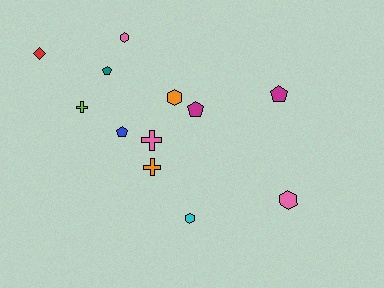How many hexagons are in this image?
There are 4 hexagons.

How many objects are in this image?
There are 12 objects.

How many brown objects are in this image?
There are no brown objects.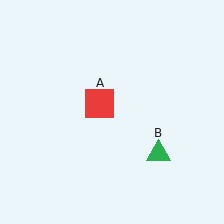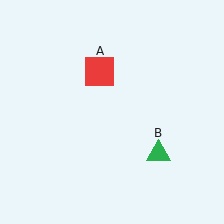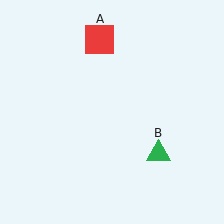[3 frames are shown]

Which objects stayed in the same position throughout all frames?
Green triangle (object B) remained stationary.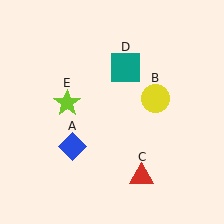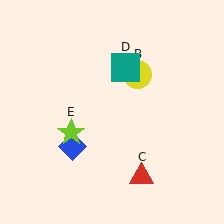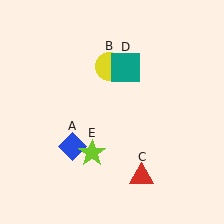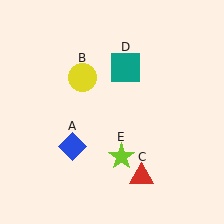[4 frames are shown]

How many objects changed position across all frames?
2 objects changed position: yellow circle (object B), lime star (object E).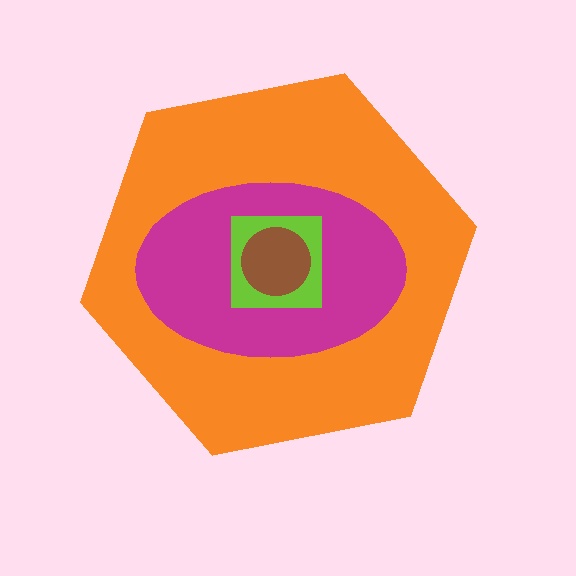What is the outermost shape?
The orange hexagon.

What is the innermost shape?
The brown circle.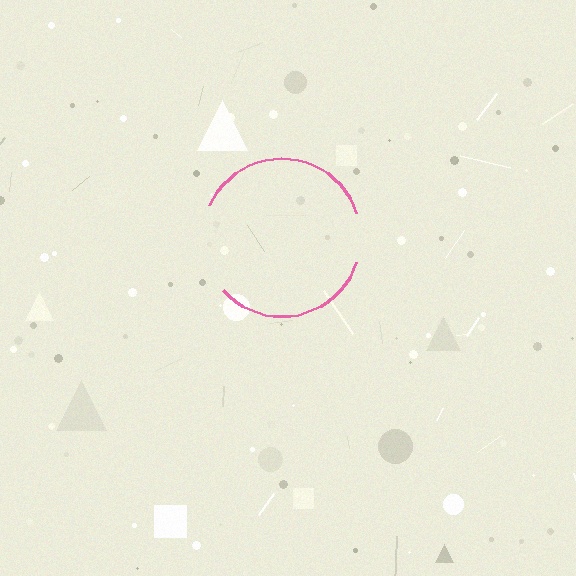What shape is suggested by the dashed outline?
The dashed outline suggests a circle.